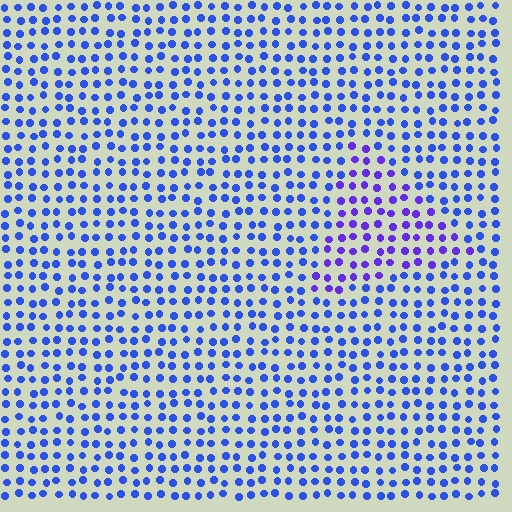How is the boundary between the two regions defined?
The boundary is defined purely by a slight shift in hue (about 31 degrees). Spacing, size, and orientation are identical on both sides.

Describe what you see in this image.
The image is filled with small blue elements in a uniform arrangement. A triangle-shaped region is visible where the elements are tinted to a slightly different hue, forming a subtle color boundary.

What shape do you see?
I see a triangle.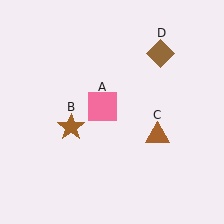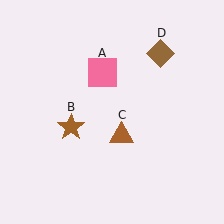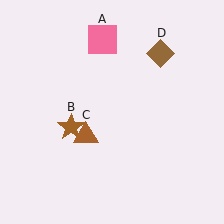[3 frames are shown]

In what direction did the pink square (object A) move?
The pink square (object A) moved up.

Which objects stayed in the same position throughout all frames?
Brown star (object B) and brown diamond (object D) remained stationary.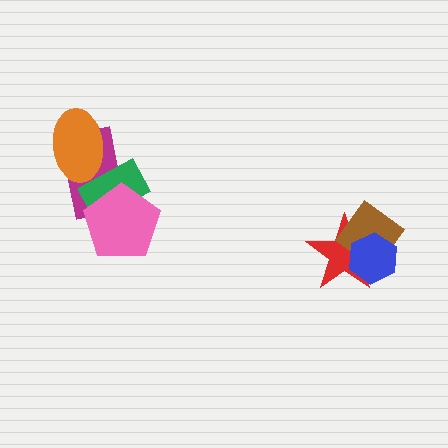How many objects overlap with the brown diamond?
2 objects overlap with the brown diamond.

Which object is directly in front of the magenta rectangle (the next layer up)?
The orange ellipse is directly in front of the magenta rectangle.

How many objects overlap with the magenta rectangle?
3 objects overlap with the magenta rectangle.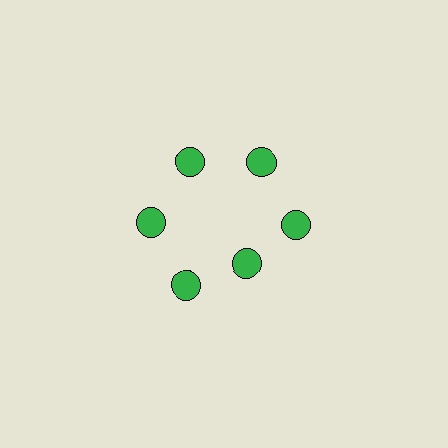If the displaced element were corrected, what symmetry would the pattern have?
It would have 6-fold rotational symmetry — the pattern would map onto itself every 60 degrees.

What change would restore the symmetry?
The symmetry would be restored by moving it outward, back onto the ring so that all 6 circles sit at equal angles and equal distance from the center.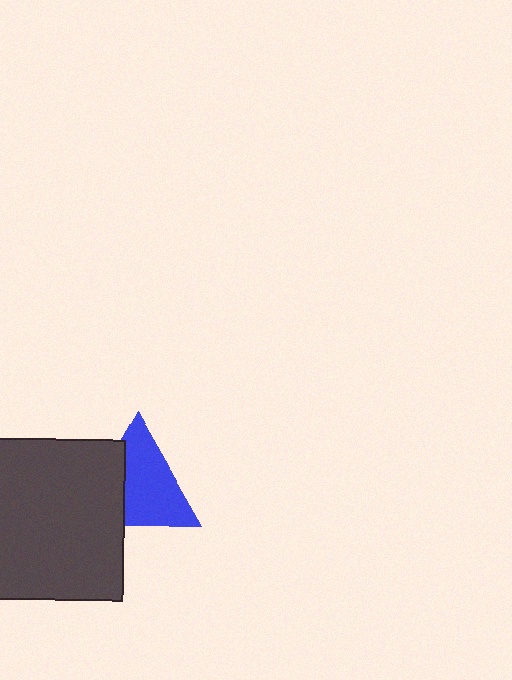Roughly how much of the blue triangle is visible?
Most of it is visible (roughly 66%).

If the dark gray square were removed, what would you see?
You would see the complete blue triangle.